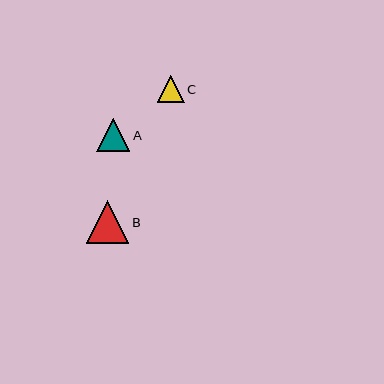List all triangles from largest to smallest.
From largest to smallest: B, A, C.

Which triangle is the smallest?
Triangle C is the smallest with a size of approximately 27 pixels.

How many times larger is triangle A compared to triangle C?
Triangle A is approximately 1.2 times the size of triangle C.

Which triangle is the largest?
Triangle B is the largest with a size of approximately 43 pixels.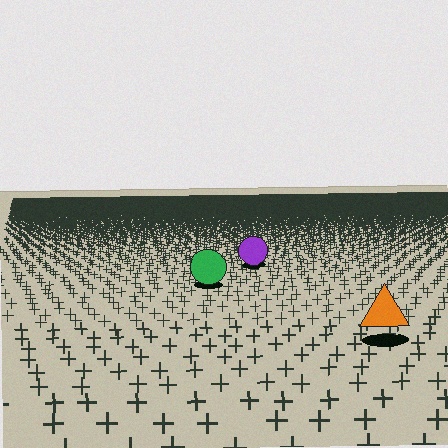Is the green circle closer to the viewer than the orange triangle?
No. The orange triangle is closer — you can tell from the texture gradient: the ground texture is coarser near it.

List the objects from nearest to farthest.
From nearest to farthest: the orange triangle, the green circle, the purple circle.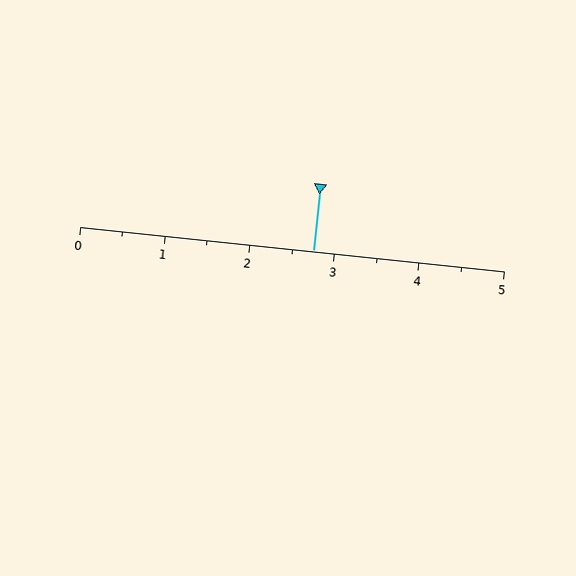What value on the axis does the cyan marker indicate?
The marker indicates approximately 2.8.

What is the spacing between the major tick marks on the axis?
The major ticks are spaced 1 apart.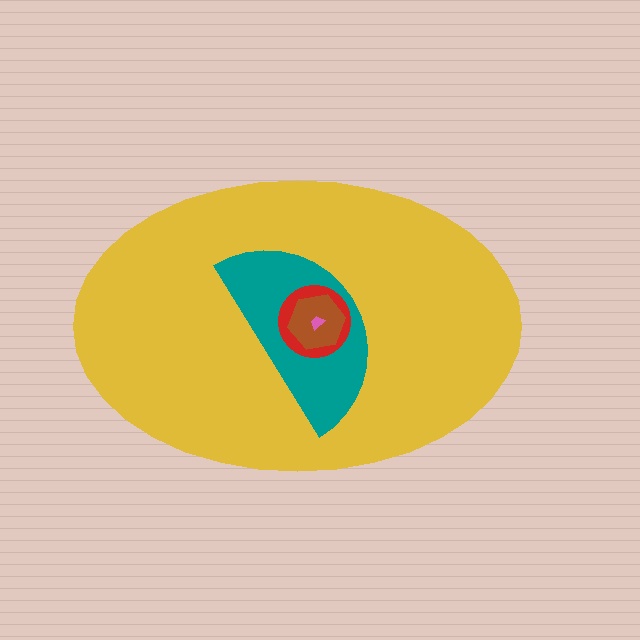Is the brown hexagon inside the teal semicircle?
Yes.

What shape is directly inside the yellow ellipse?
The teal semicircle.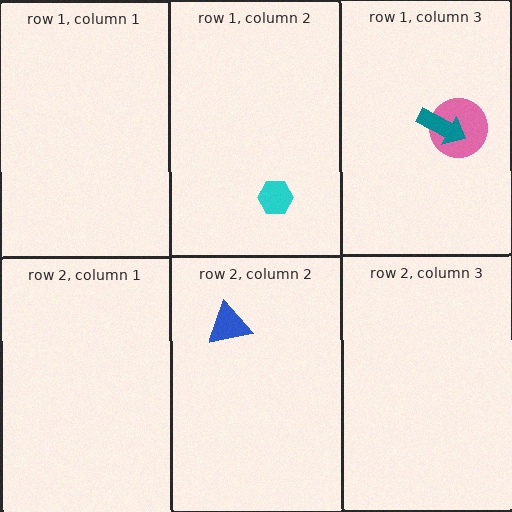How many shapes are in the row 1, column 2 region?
1.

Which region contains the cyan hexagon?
The row 1, column 2 region.